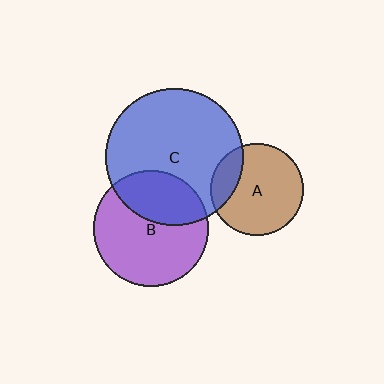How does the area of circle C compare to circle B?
Approximately 1.4 times.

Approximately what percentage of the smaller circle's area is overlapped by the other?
Approximately 20%.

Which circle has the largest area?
Circle C (blue).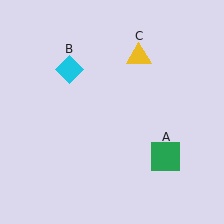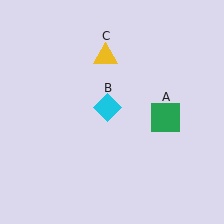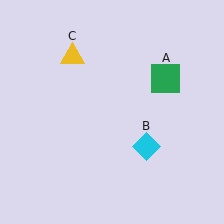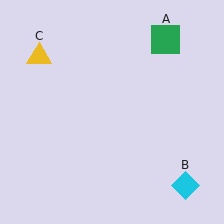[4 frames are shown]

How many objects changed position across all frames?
3 objects changed position: green square (object A), cyan diamond (object B), yellow triangle (object C).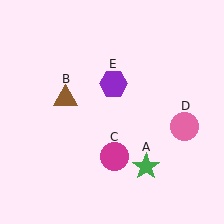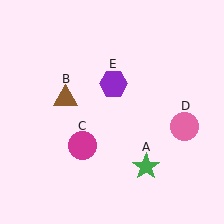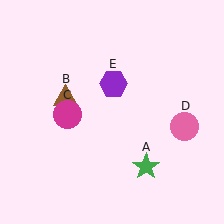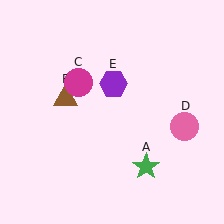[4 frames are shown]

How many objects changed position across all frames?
1 object changed position: magenta circle (object C).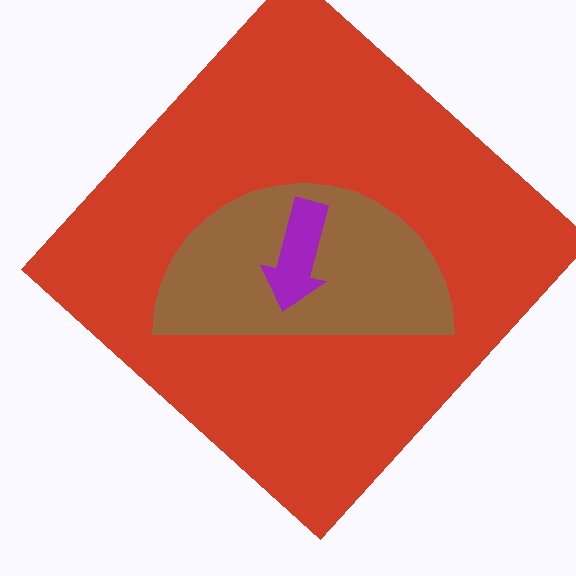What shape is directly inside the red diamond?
The brown semicircle.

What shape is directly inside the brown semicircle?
The purple arrow.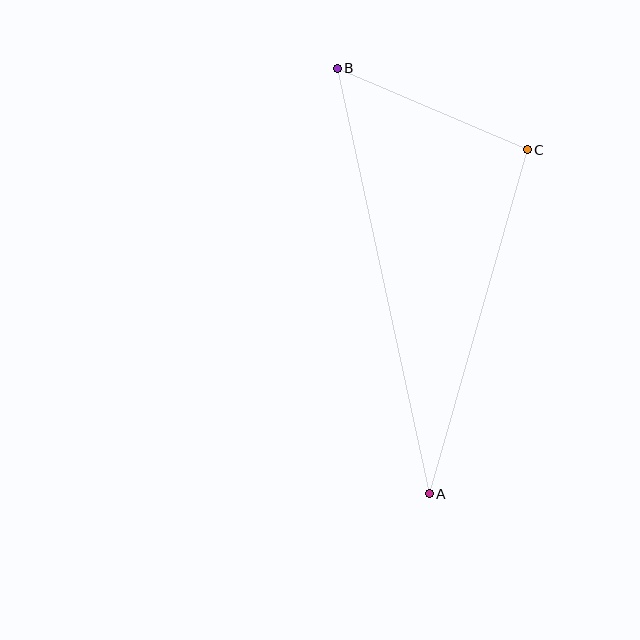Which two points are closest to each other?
Points B and C are closest to each other.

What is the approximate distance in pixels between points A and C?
The distance between A and C is approximately 358 pixels.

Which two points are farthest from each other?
Points A and B are farthest from each other.